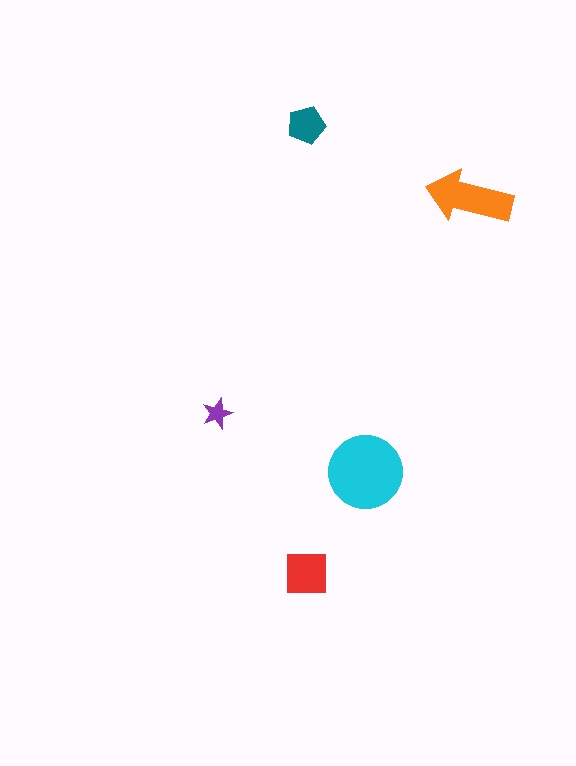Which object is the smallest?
The purple star.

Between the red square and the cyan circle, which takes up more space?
The cyan circle.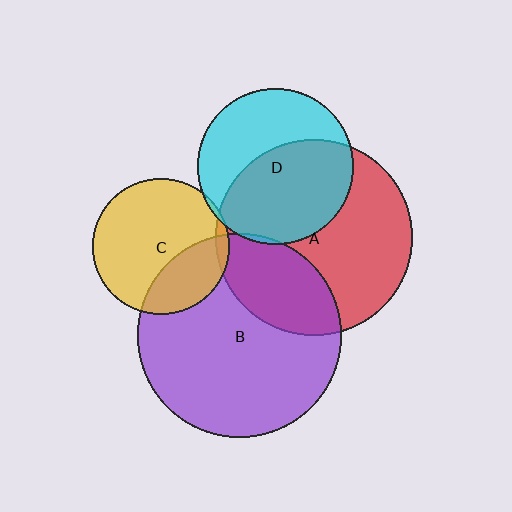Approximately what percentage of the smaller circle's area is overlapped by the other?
Approximately 30%.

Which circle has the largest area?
Circle B (purple).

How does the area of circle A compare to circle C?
Approximately 2.1 times.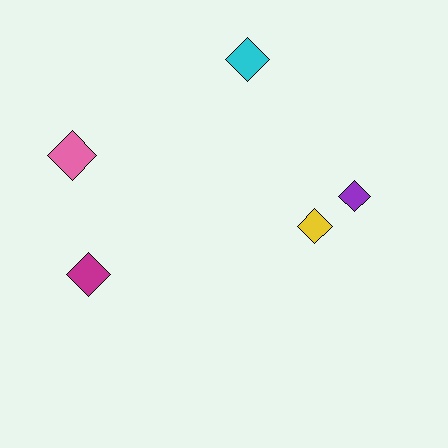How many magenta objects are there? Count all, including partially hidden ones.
There is 1 magenta object.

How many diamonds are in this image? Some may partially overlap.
There are 5 diamonds.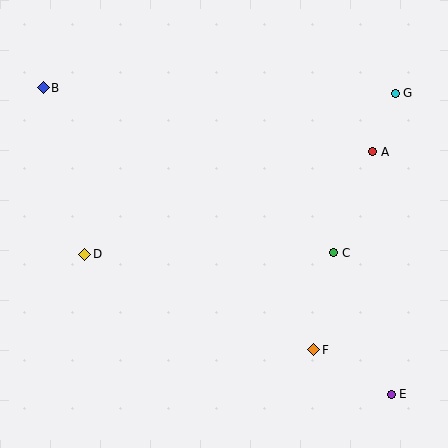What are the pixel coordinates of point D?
Point D is at (85, 254).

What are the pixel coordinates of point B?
Point B is at (43, 88).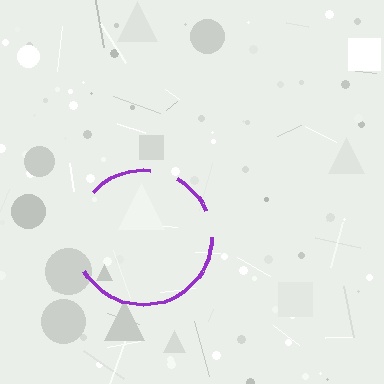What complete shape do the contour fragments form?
The contour fragments form a circle.